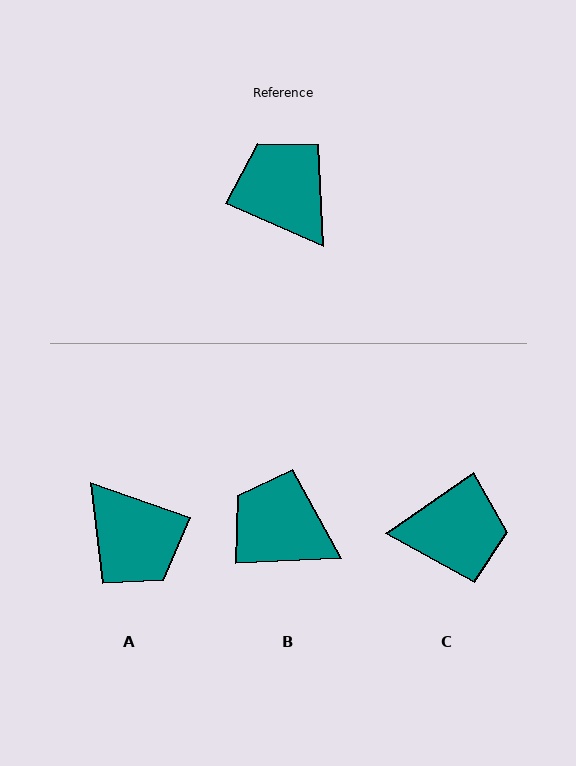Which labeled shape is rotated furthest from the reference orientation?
A, about 175 degrees away.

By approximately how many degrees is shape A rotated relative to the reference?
Approximately 175 degrees clockwise.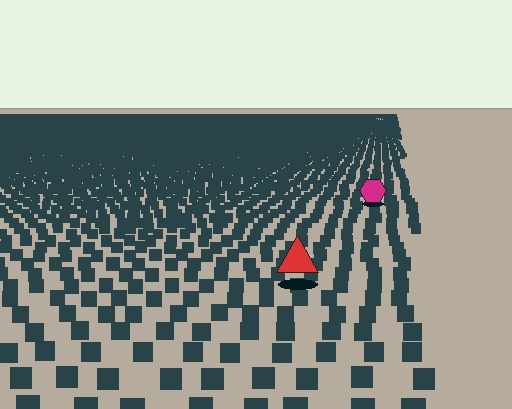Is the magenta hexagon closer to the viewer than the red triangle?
No. The red triangle is closer — you can tell from the texture gradient: the ground texture is coarser near it.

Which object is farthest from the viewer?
The magenta hexagon is farthest from the viewer. It appears smaller and the ground texture around it is denser.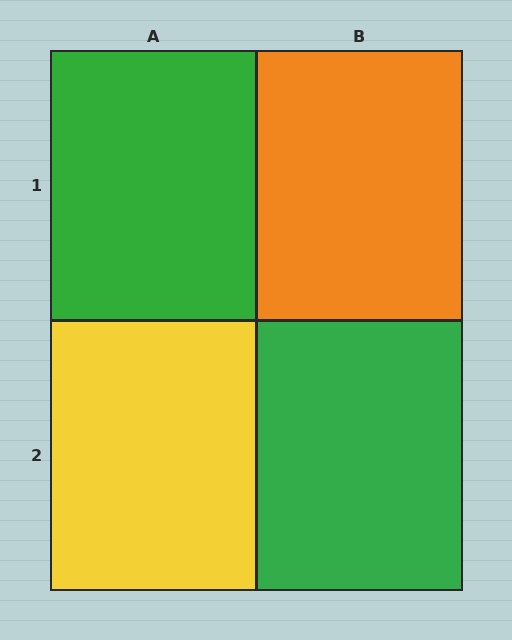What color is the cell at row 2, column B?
Green.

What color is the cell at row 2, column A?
Yellow.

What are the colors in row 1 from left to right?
Green, orange.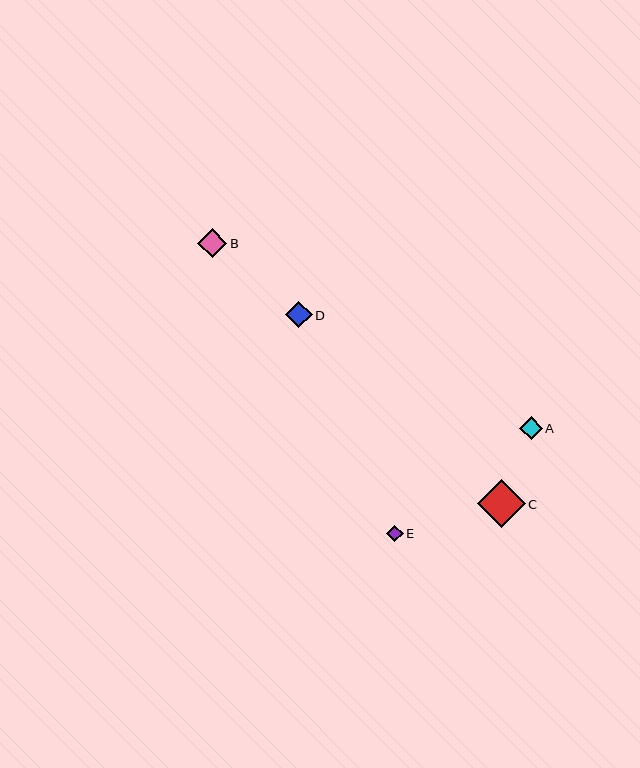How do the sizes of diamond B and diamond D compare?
Diamond B and diamond D are approximately the same size.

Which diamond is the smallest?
Diamond E is the smallest with a size of approximately 16 pixels.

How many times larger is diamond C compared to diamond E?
Diamond C is approximately 2.9 times the size of diamond E.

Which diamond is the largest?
Diamond C is the largest with a size of approximately 48 pixels.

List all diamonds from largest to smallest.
From largest to smallest: C, B, D, A, E.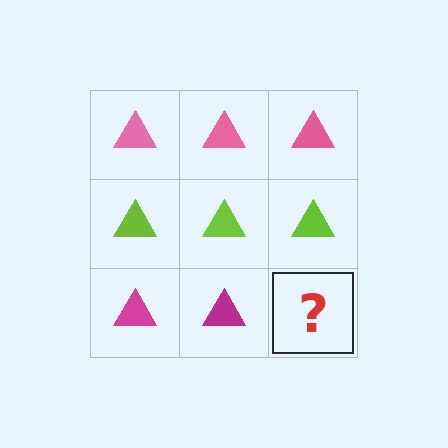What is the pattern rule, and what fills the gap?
The rule is that each row has a consistent color. The gap should be filled with a magenta triangle.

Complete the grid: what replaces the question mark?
The question mark should be replaced with a magenta triangle.